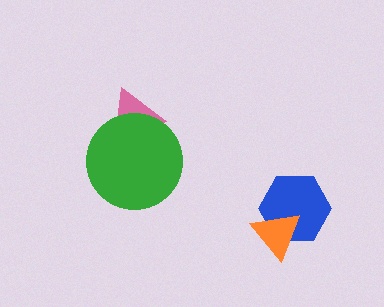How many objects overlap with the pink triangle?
1 object overlaps with the pink triangle.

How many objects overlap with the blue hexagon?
1 object overlaps with the blue hexagon.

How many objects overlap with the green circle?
1 object overlaps with the green circle.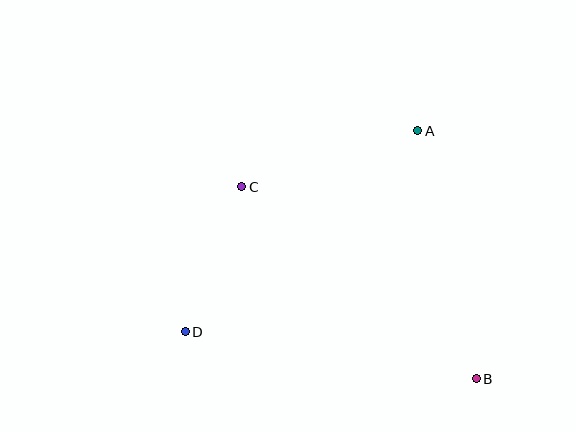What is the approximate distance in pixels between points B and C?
The distance between B and C is approximately 303 pixels.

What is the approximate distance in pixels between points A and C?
The distance between A and C is approximately 185 pixels.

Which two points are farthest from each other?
Points A and D are farthest from each other.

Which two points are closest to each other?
Points C and D are closest to each other.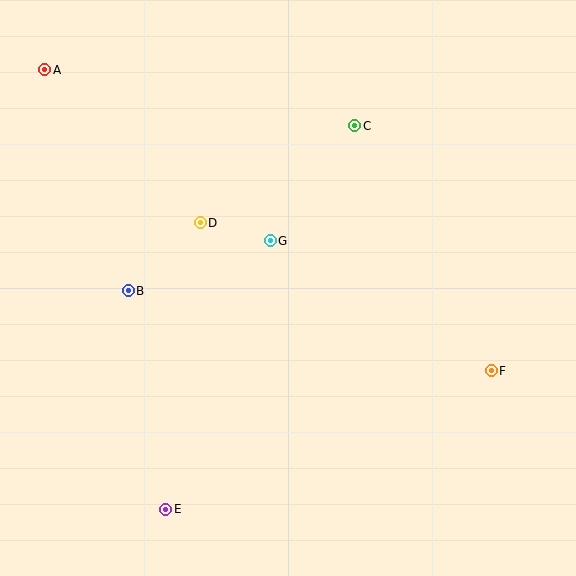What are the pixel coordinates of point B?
Point B is at (128, 291).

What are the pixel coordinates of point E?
Point E is at (166, 509).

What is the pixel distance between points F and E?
The distance between F and E is 354 pixels.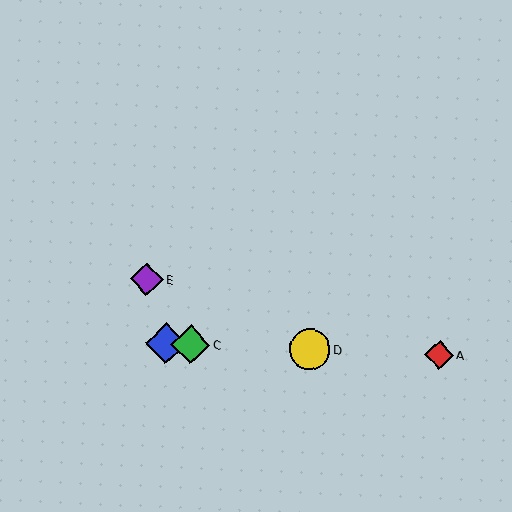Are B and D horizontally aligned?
Yes, both are at y≈343.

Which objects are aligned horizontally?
Objects A, B, C, D are aligned horizontally.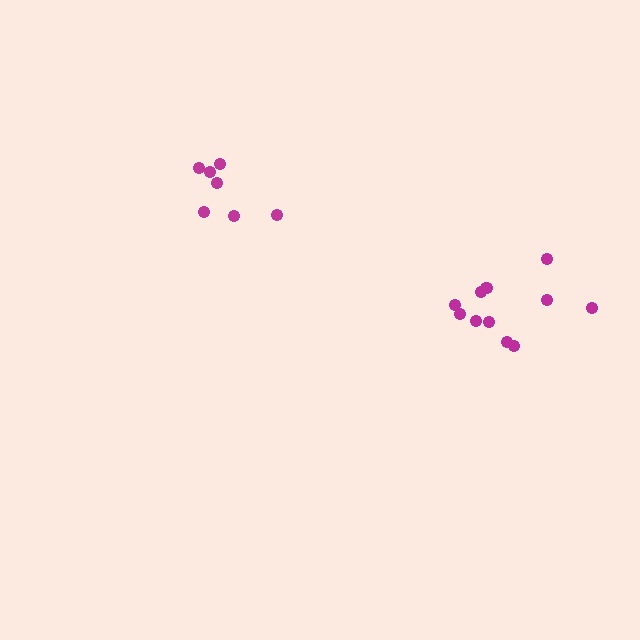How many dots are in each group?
Group 1: 7 dots, Group 2: 11 dots (18 total).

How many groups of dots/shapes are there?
There are 2 groups.